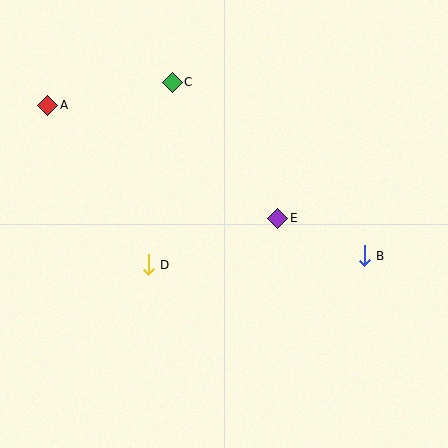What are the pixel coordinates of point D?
Point D is at (148, 265).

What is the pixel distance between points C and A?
The distance between C and A is 127 pixels.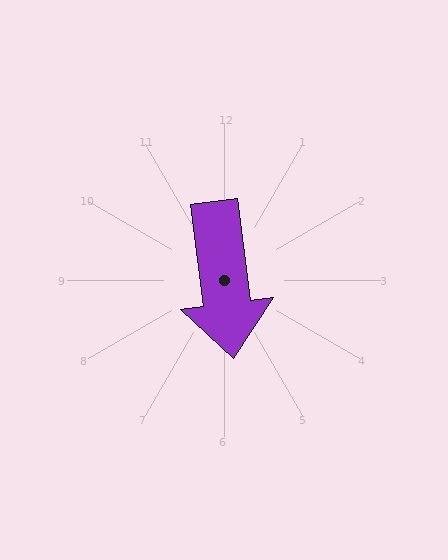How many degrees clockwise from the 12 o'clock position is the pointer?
Approximately 173 degrees.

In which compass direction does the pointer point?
South.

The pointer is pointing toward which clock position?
Roughly 6 o'clock.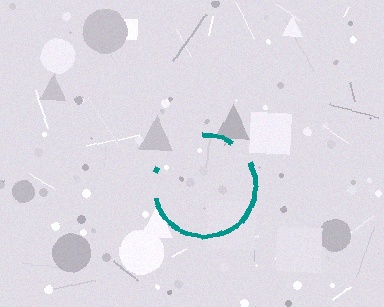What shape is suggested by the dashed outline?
The dashed outline suggests a circle.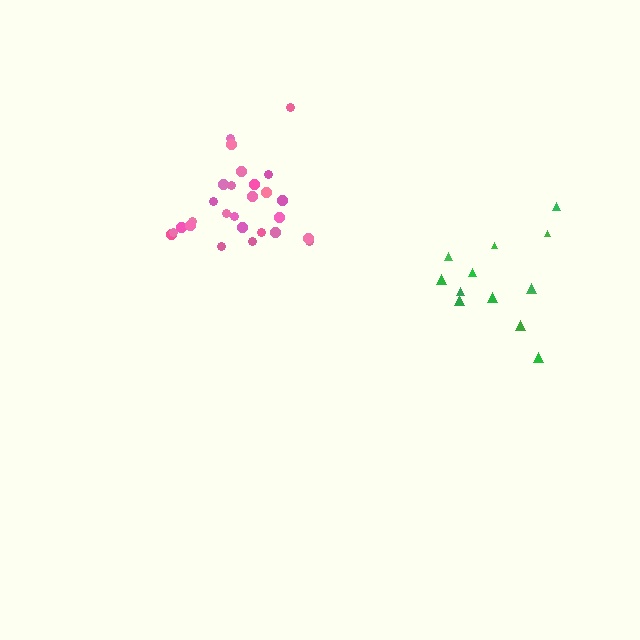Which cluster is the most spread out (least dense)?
Green.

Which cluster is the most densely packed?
Pink.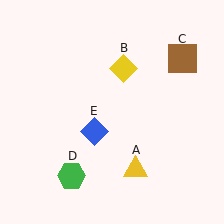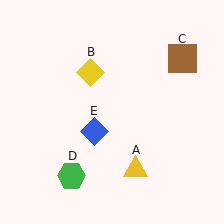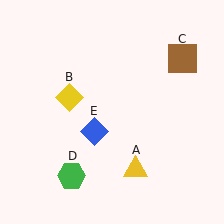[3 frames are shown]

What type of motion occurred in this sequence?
The yellow diamond (object B) rotated counterclockwise around the center of the scene.